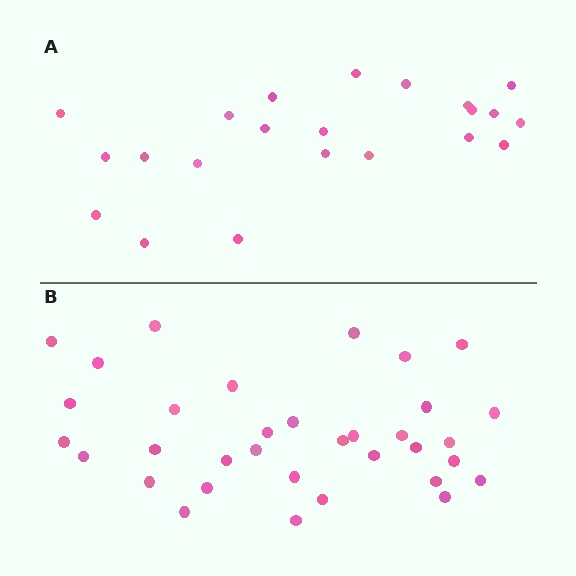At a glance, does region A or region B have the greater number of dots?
Region B (the bottom region) has more dots.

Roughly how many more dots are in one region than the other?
Region B has roughly 12 or so more dots than region A.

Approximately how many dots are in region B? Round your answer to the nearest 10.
About 30 dots. (The exact count is 34, which rounds to 30.)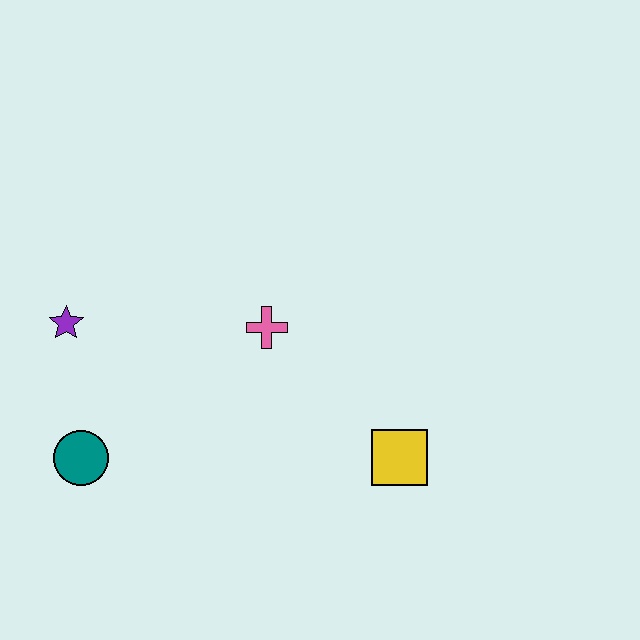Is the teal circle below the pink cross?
Yes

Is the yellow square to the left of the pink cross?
No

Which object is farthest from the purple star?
The yellow square is farthest from the purple star.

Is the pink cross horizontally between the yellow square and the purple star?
Yes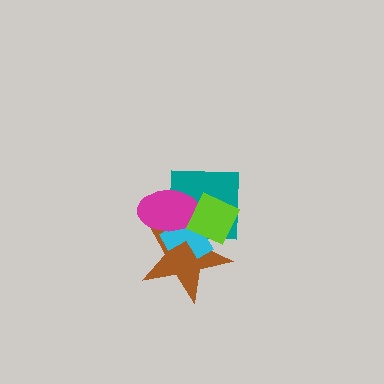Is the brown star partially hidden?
Yes, it is partially covered by another shape.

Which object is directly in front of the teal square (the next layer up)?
The cyan cross is directly in front of the teal square.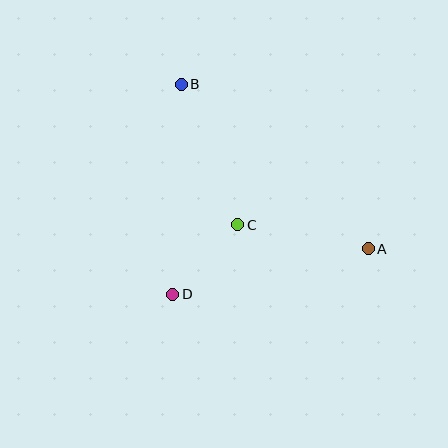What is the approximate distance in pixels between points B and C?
The distance between B and C is approximately 151 pixels.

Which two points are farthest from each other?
Points A and B are farthest from each other.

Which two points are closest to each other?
Points C and D are closest to each other.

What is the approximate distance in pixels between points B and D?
The distance between B and D is approximately 210 pixels.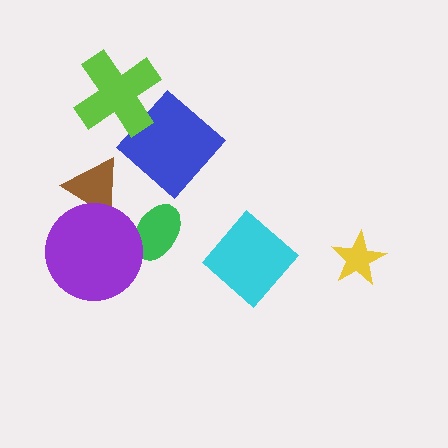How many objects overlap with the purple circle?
2 objects overlap with the purple circle.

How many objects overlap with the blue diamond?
1 object overlaps with the blue diamond.